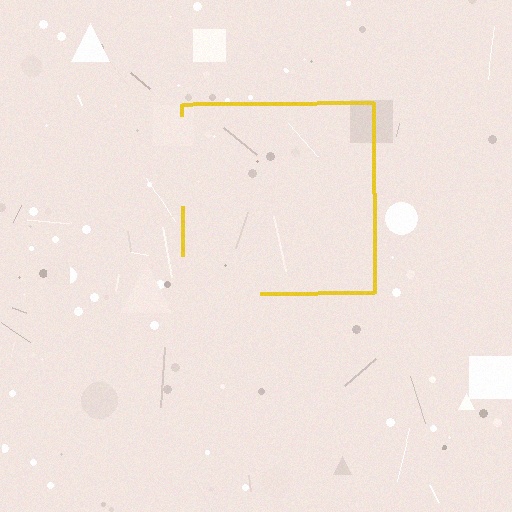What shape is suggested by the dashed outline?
The dashed outline suggests a square.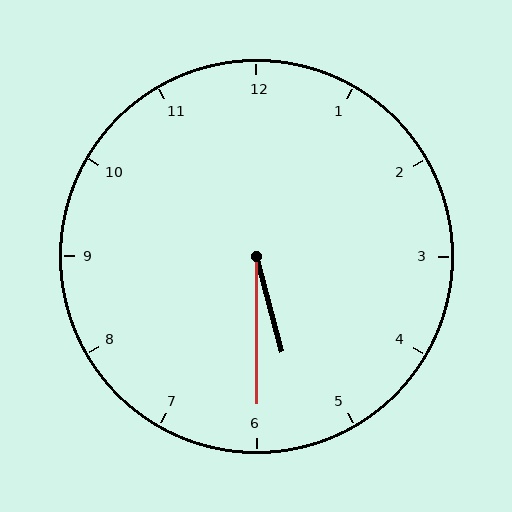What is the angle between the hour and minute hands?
Approximately 15 degrees.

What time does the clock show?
5:30.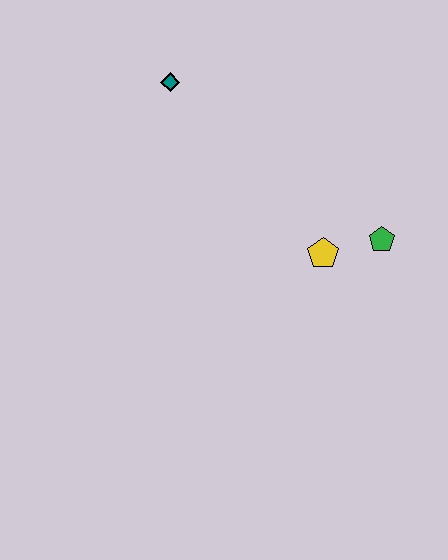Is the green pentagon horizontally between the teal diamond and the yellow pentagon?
No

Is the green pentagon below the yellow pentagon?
No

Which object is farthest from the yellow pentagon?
The teal diamond is farthest from the yellow pentagon.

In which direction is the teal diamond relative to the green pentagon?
The teal diamond is to the left of the green pentagon.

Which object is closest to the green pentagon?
The yellow pentagon is closest to the green pentagon.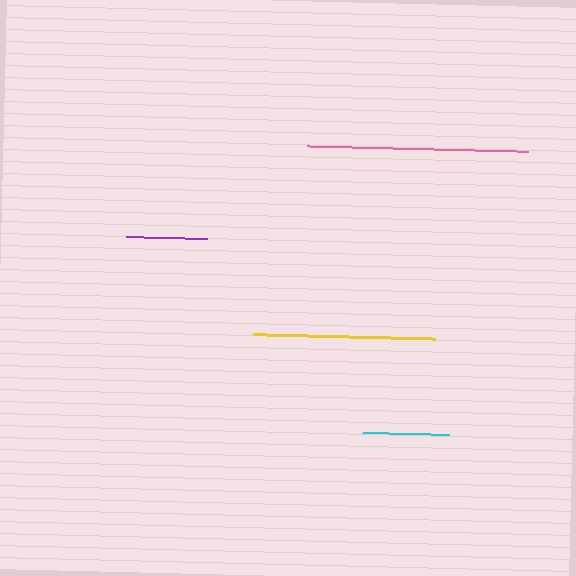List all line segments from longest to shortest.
From longest to shortest: pink, yellow, cyan, purple.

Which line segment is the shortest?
The purple line is the shortest at approximately 81 pixels.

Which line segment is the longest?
The pink line is the longest at approximately 221 pixels.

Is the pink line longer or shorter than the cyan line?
The pink line is longer than the cyan line.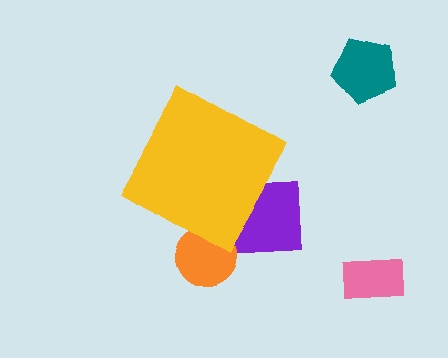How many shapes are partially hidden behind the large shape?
2 shapes are partially hidden.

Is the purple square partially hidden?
Yes, the purple square is partially hidden behind the yellow diamond.